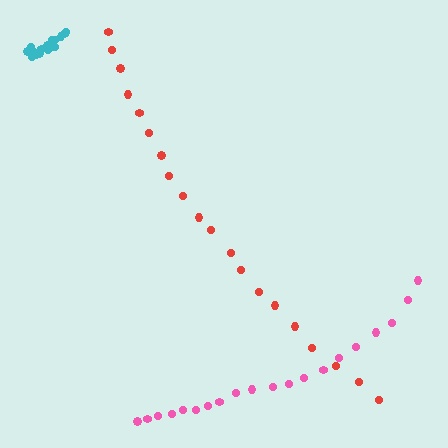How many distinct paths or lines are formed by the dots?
There are 3 distinct paths.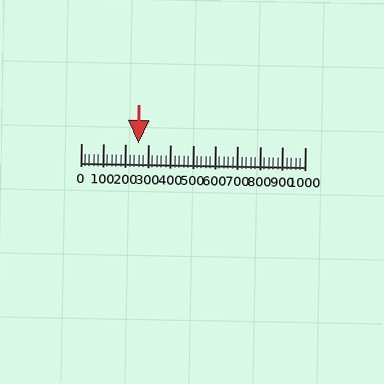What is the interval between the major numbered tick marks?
The major tick marks are spaced 100 units apart.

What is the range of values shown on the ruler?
The ruler shows values from 0 to 1000.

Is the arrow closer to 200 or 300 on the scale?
The arrow is closer to 300.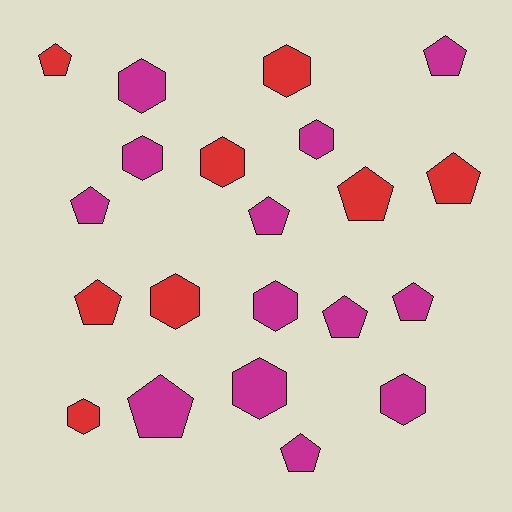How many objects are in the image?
There are 21 objects.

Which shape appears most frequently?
Pentagon, with 11 objects.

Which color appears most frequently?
Magenta, with 13 objects.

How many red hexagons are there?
There are 4 red hexagons.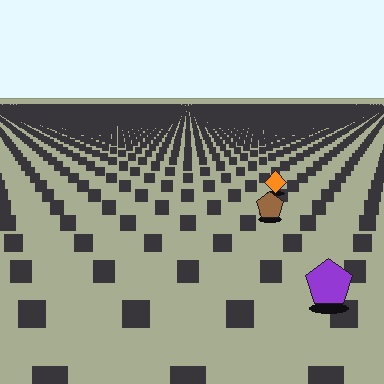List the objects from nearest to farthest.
From nearest to farthest: the purple pentagon, the brown pentagon, the orange diamond.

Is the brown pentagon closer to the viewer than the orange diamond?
Yes. The brown pentagon is closer — you can tell from the texture gradient: the ground texture is coarser near it.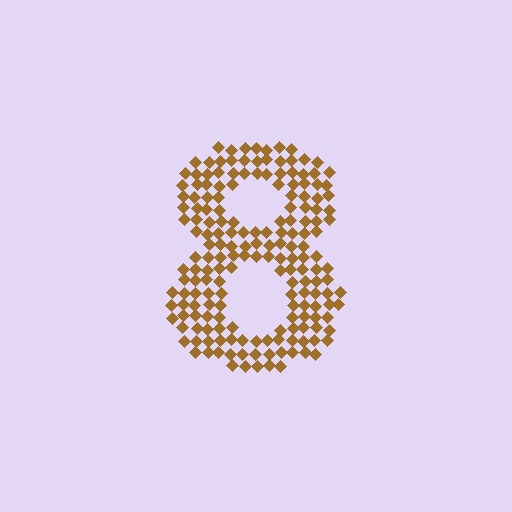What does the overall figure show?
The overall figure shows the digit 8.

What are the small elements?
The small elements are diamonds.